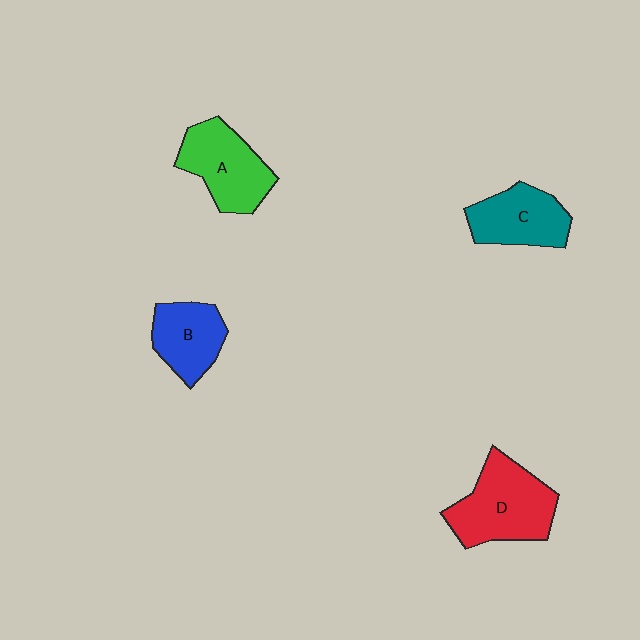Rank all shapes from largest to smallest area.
From largest to smallest: D (red), A (green), C (teal), B (blue).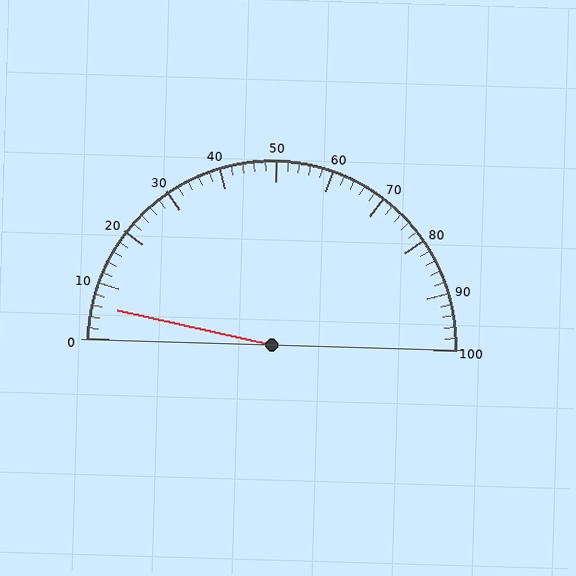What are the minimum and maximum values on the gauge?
The gauge ranges from 0 to 100.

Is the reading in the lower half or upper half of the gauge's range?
The reading is in the lower half of the range (0 to 100).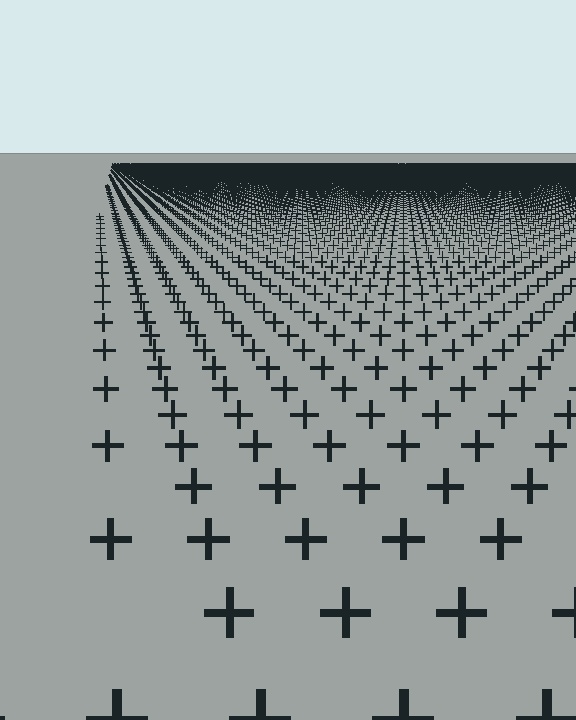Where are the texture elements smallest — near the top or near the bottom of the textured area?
Near the top.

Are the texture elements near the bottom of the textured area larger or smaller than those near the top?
Larger. Near the bottom, elements are closer to the viewer and appear at a bigger on-screen size.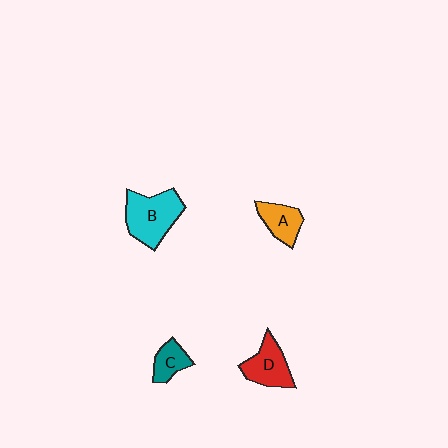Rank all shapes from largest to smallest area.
From largest to smallest: B (cyan), D (red), A (orange), C (teal).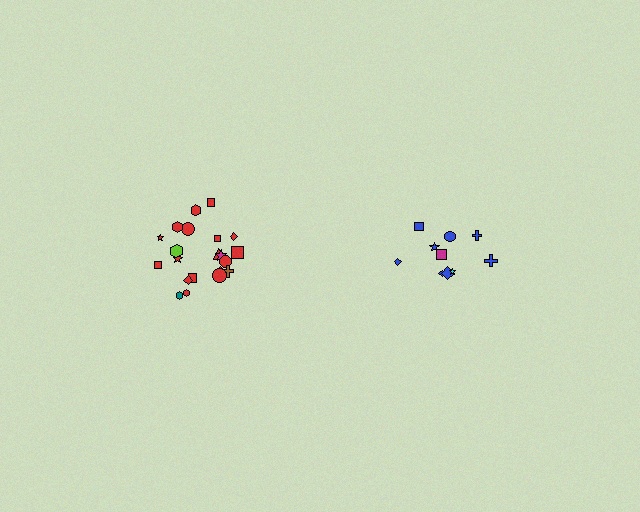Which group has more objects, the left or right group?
The left group.